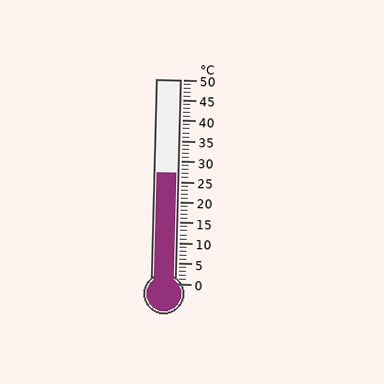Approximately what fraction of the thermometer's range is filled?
The thermometer is filled to approximately 55% of its range.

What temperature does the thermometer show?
The thermometer shows approximately 27°C.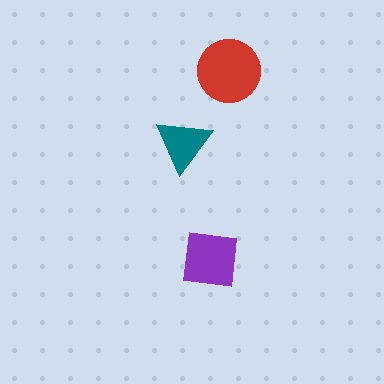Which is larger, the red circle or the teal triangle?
The red circle.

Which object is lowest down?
The purple square is bottommost.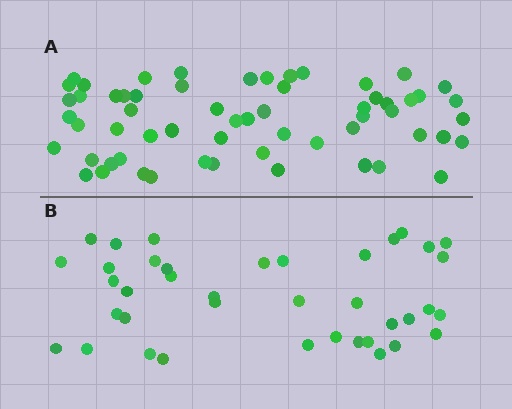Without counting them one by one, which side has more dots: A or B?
Region A (the top region) has more dots.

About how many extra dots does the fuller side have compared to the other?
Region A has approximately 20 more dots than region B.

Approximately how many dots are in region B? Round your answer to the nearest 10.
About 40 dots. (The exact count is 39, which rounds to 40.)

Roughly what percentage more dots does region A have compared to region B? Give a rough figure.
About 55% more.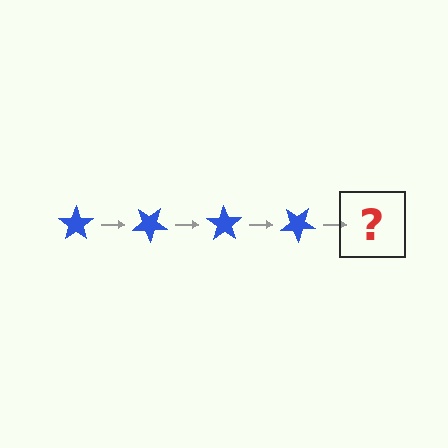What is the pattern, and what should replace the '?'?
The pattern is that the star rotates 35 degrees each step. The '?' should be a blue star rotated 140 degrees.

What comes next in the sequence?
The next element should be a blue star rotated 140 degrees.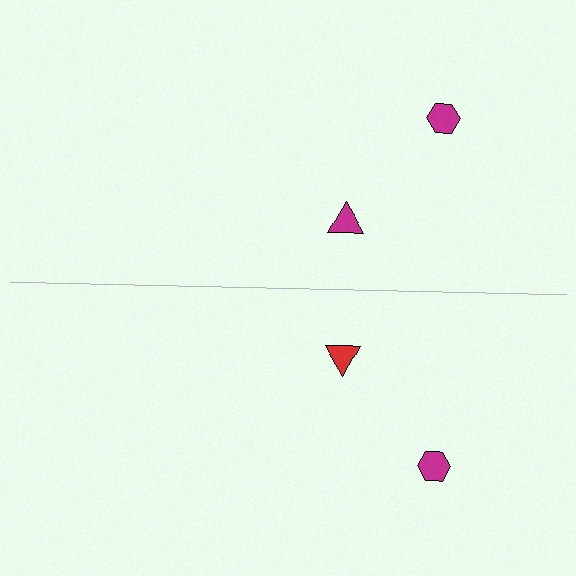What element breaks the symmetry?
The red triangle on the bottom side breaks the symmetry — its mirror counterpart is magenta.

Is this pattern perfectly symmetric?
No, the pattern is not perfectly symmetric. The red triangle on the bottom side breaks the symmetry — its mirror counterpart is magenta.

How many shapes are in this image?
There are 4 shapes in this image.